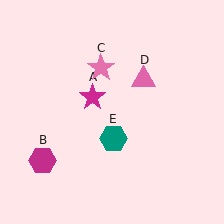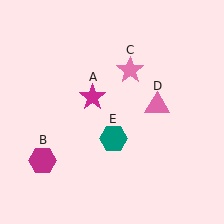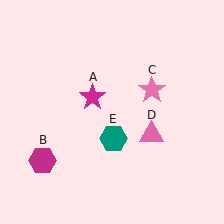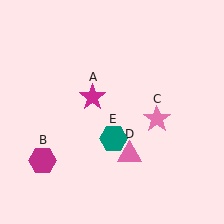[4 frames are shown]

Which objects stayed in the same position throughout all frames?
Magenta star (object A) and magenta hexagon (object B) and teal hexagon (object E) remained stationary.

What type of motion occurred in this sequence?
The pink star (object C), pink triangle (object D) rotated clockwise around the center of the scene.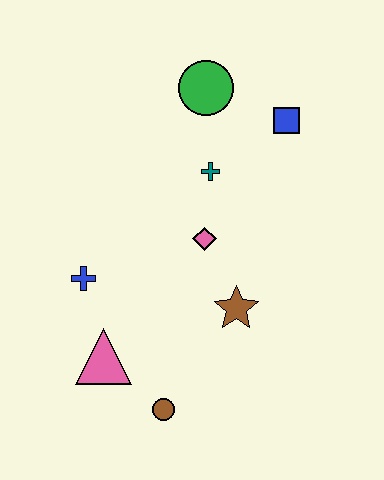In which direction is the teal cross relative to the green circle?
The teal cross is below the green circle.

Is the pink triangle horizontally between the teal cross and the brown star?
No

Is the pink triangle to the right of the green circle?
No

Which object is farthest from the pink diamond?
The brown circle is farthest from the pink diamond.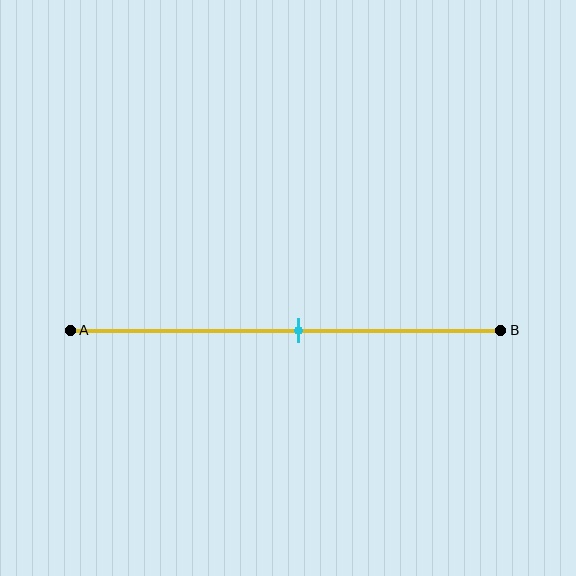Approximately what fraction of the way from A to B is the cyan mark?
The cyan mark is approximately 55% of the way from A to B.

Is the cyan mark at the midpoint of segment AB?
Yes, the mark is approximately at the midpoint.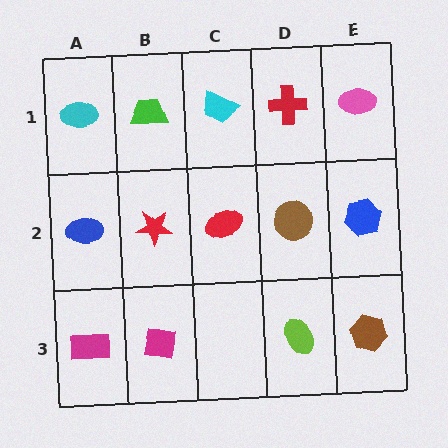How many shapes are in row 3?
4 shapes.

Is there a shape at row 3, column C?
No, that cell is empty.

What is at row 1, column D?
A red cross.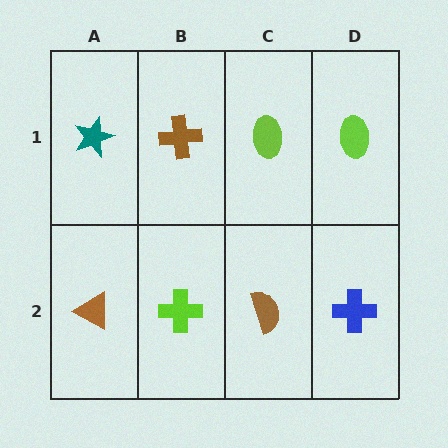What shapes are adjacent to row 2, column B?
A brown cross (row 1, column B), a brown triangle (row 2, column A), a brown semicircle (row 2, column C).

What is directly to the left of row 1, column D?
A lime ellipse.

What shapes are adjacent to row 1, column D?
A blue cross (row 2, column D), a lime ellipse (row 1, column C).